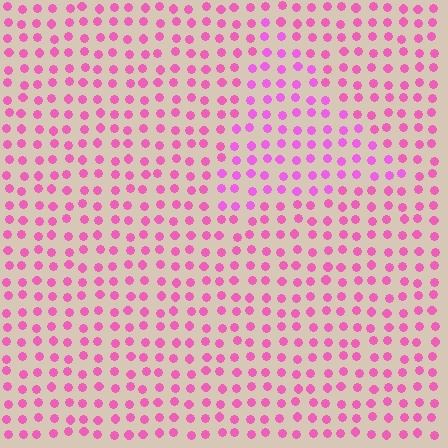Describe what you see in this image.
The image is filled with small pink elements in a uniform arrangement. A triangle-shaped region is visible where the elements are tinted to a slightly different hue, forming a subtle color boundary.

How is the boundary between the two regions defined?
The boundary is defined purely by a slight shift in hue (about 20 degrees). Spacing, size, and orientation are identical on both sides.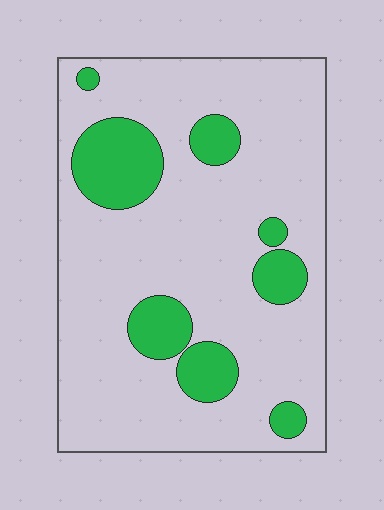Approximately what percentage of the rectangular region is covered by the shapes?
Approximately 20%.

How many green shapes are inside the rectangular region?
8.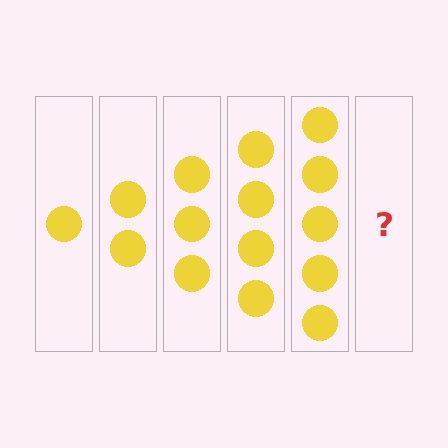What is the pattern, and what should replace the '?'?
The pattern is that each step adds one more circle. The '?' should be 6 circles.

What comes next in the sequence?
The next element should be 6 circles.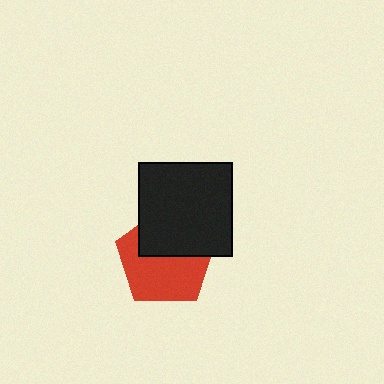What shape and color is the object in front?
The object in front is a black square.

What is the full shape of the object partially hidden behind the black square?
The partially hidden object is a red pentagon.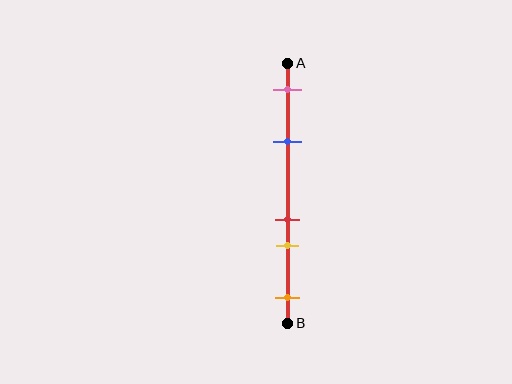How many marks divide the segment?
There are 5 marks dividing the segment.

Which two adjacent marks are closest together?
The red and yellow marks are the closest adjacent pair.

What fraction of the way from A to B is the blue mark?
The blue mark is approximately 30% (0.3) of the way from A to B.